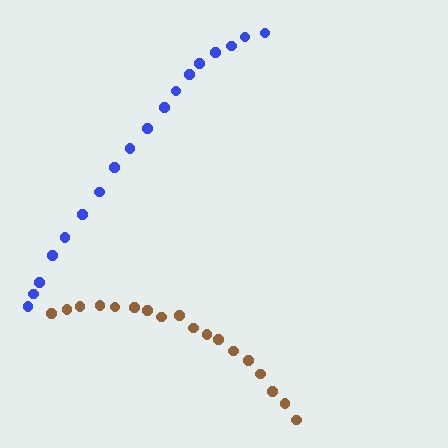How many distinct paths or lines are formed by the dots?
There are 2 distinct paths.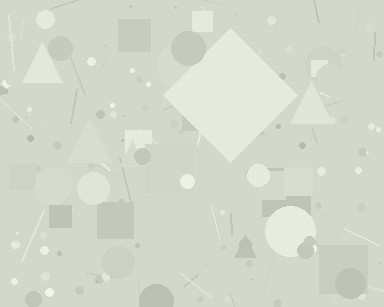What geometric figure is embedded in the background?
A diamond is embedded in the background.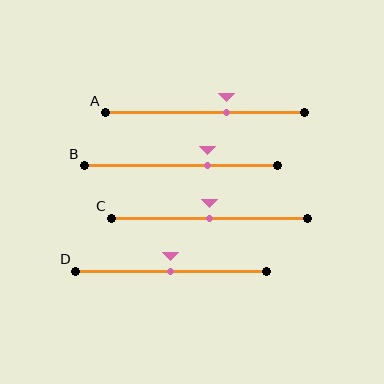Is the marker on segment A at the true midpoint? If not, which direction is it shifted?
No, the marker on segment A is shifted to the right by about 11% of the segment length.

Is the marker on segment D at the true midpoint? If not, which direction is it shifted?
Yes, the marker on segment D is at the true midpoint.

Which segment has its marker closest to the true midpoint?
Segment C has its marker closest to the true midpoint.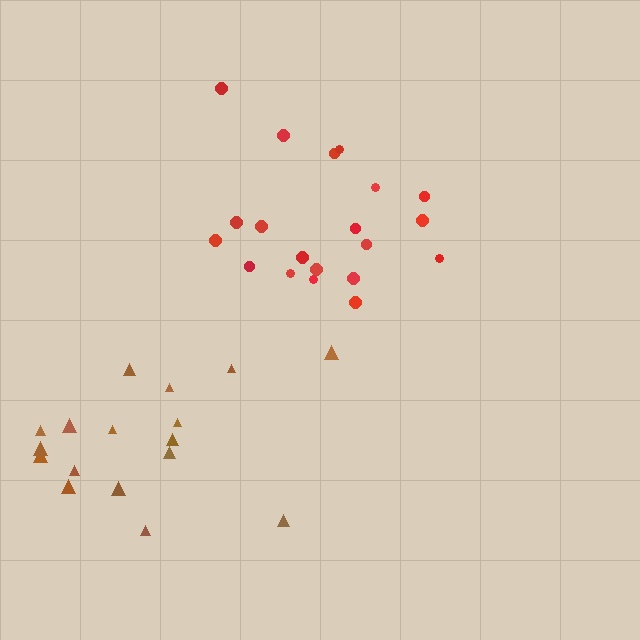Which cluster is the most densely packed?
Red.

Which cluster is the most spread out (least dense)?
Brown.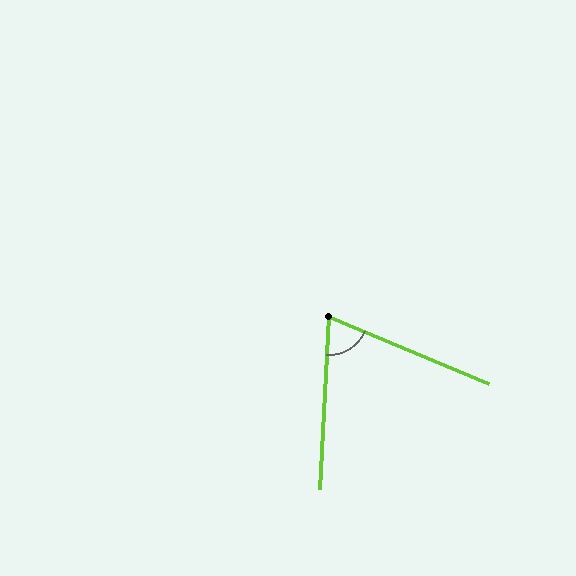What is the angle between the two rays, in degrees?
Approximately 70 degrees.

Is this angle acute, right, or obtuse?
It is acute.